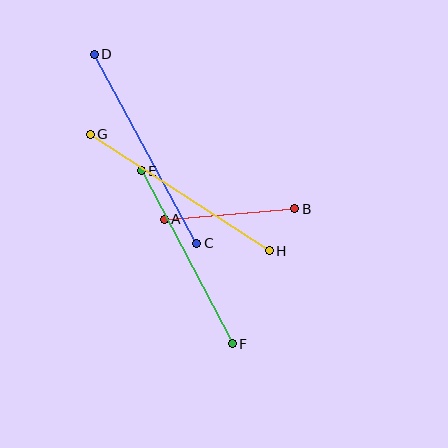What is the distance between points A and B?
The distance is approximately 131 pixels.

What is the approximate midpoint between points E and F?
The midpoint is at approximately (187, 257) pixels.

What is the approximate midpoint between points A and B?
The midpoint is at approximately (229, 214) pixels.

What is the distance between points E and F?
The distance is approximately 195 pixels.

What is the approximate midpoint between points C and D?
The midpoint is at approximately (146, 149) pixels.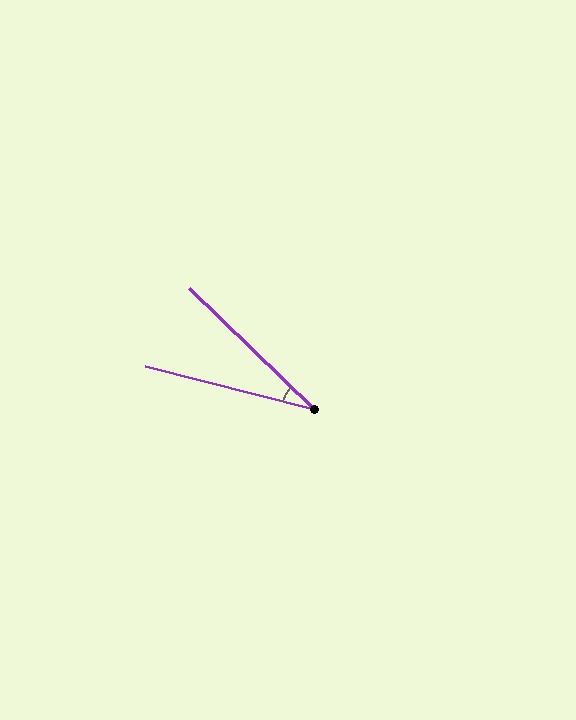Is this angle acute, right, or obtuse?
It is acute.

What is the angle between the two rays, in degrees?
Approximately 30 degrees.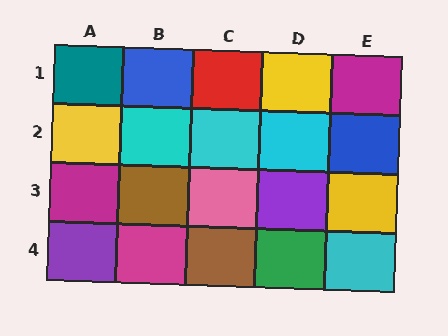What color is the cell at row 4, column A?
Purple.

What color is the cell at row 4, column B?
Magenta.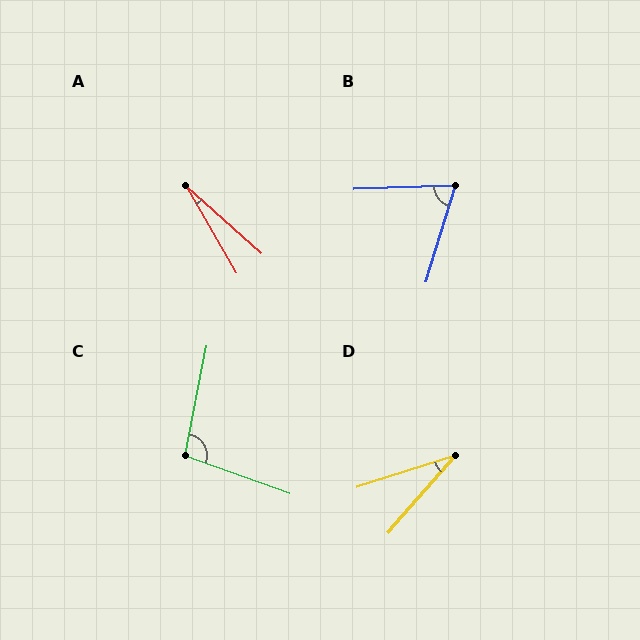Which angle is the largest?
C, at approximately 99 degrees.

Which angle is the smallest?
A, at approximately 18 degrees.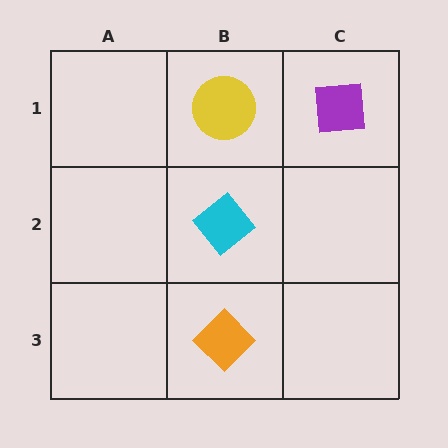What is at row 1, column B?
A yellow circle.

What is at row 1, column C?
A purple square.